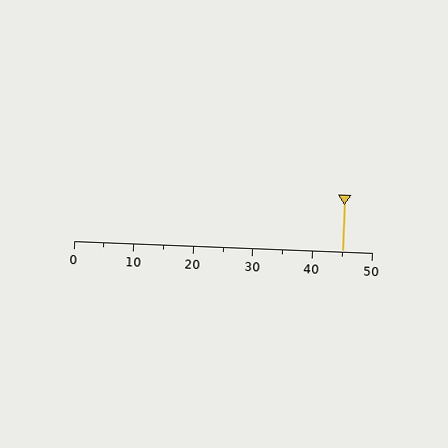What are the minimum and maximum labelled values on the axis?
The axis runs from 0 to 50.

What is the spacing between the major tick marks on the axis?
The major ticks are spaced 10 apart.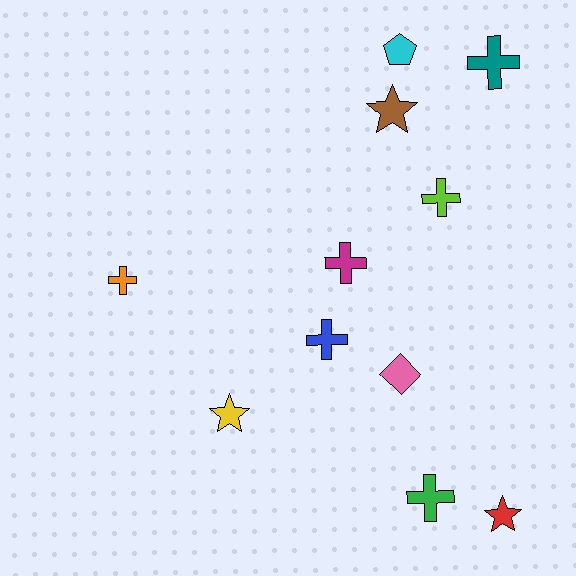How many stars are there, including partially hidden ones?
There are 3 stars.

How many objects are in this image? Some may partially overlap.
There are 11 objects.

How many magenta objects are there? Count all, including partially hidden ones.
There is 1 magenta object.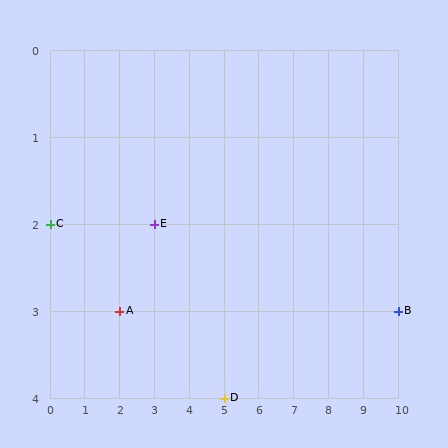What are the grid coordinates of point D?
Point D is at grid coordinates (5, 4).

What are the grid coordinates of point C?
Point C is at grid coordinates (0, 2).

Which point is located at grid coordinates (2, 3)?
Point A is at (2, 3).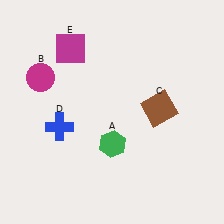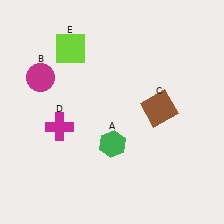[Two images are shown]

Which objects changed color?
D changed from blue to magenta. E changed from magenta to lime.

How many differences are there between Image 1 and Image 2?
There are 2 differences between the two images.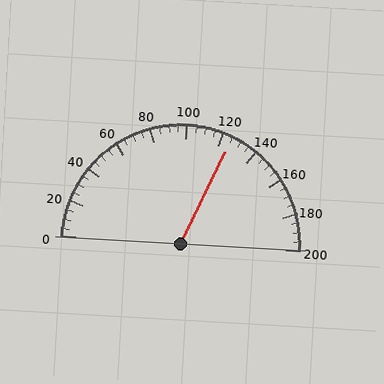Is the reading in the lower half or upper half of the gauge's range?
The reading is in the upper half of the range (0 to 200).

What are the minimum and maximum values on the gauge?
The gauge ranges from 0 to 200.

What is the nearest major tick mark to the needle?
The nearest major tick mark is 120.